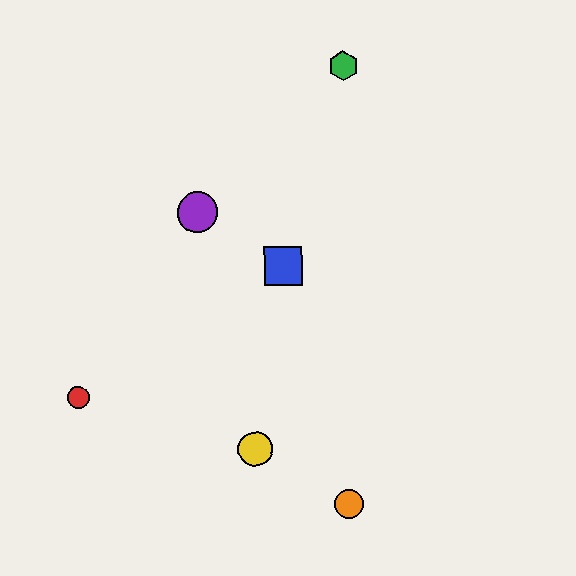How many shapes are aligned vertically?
2 shapes (the green hexagon, the orange circle) are aligned vertically.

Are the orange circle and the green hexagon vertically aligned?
Yes, both are at x≈350.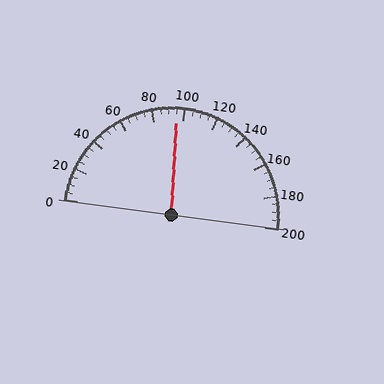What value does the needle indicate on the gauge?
The needle indicates approximately 95.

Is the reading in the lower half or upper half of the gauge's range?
The reading is in the lower half of the range (0 to 200).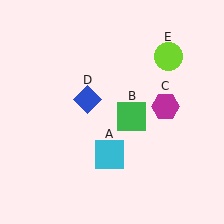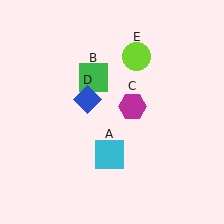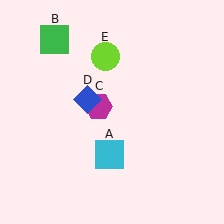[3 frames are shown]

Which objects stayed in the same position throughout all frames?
Cyan square (object A) and blue diamond (object D) remained stationary.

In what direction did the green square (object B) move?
The green square (object B) moved up and to the left.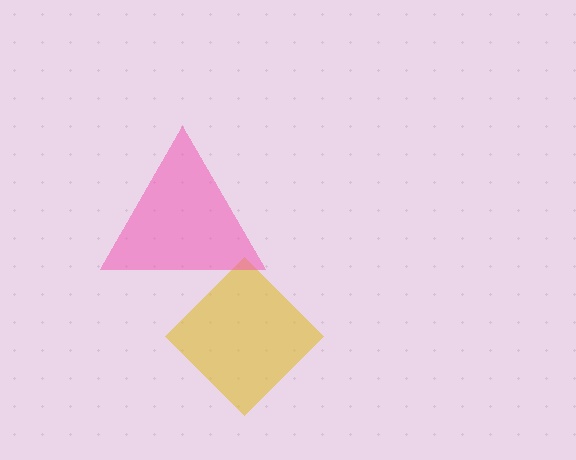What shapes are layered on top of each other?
The layered shapes are: a yellow diamond, a pink triangle.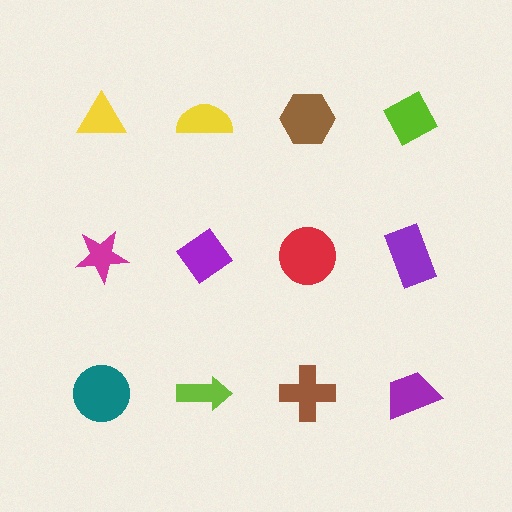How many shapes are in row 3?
4 shapes.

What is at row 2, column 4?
A purple rectangle.